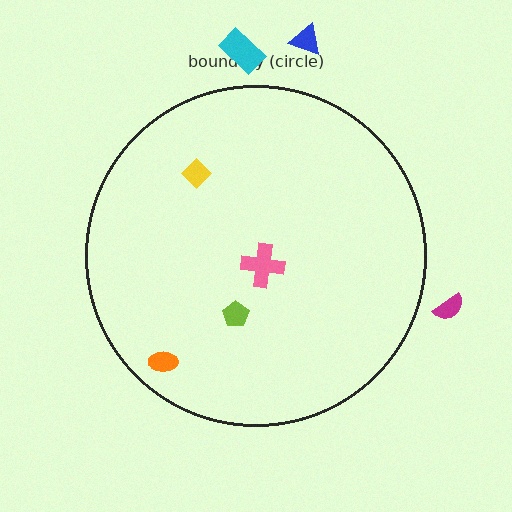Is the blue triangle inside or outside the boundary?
Outside.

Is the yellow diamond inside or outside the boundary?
Inside.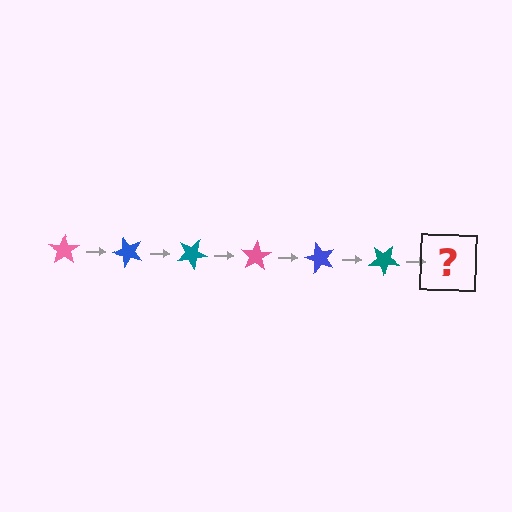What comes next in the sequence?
The next element should be a pink star, rotated 300 degrees from the start.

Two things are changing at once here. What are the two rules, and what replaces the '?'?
The two rules are that it rotates 50 degrees each step and the color cycles through pink, blue, and teal. The '?' should be a pink star, rotated 300 degrees from the start.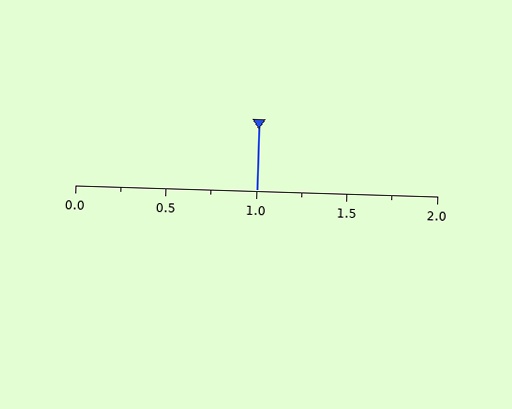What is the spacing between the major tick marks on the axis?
The major ticks are spaced 0.5 apart.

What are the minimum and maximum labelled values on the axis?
The axis runs from 0.0 to 2.0.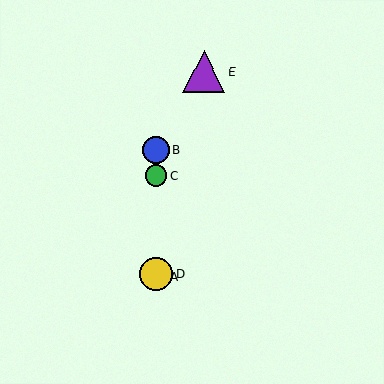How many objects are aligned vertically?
4 objects (A, B, C, D) are aligned vertically.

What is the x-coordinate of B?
Object B is at x≈156.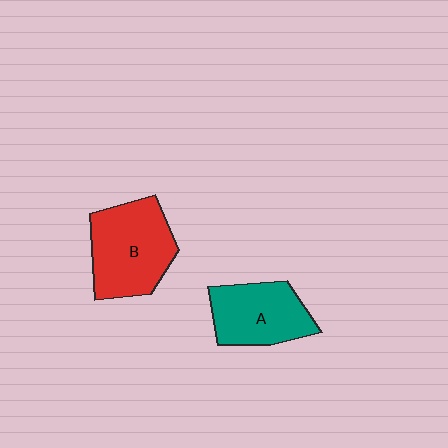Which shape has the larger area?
Shape B (red).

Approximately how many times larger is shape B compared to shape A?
Approximately 1.2 times.